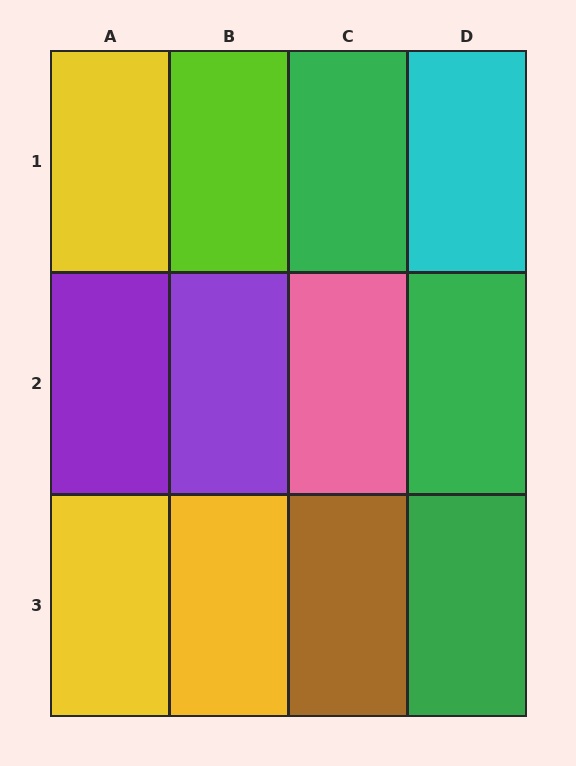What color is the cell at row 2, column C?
Pink.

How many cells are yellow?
3 cells are yellow.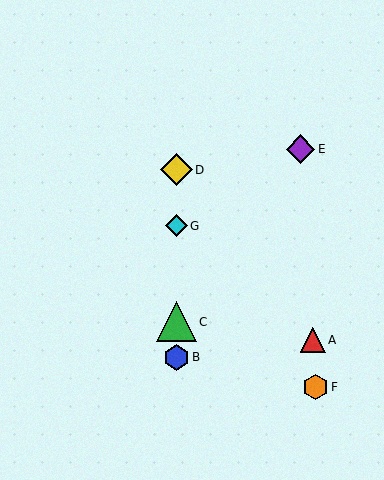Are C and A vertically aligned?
No, C is at x≈176 and A is at x≈313.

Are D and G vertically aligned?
Yes, both are at x≈176.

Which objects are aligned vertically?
Objects B, C, D, G are aligned vertically.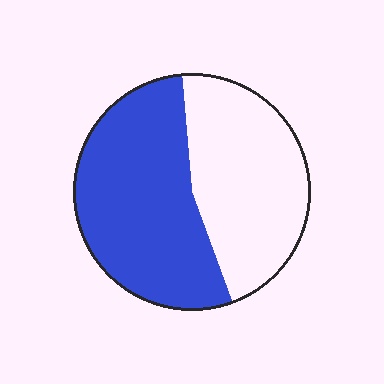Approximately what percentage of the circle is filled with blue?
Approximately 55%.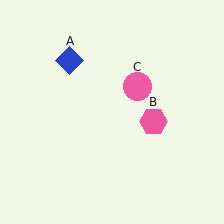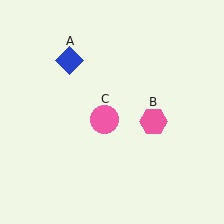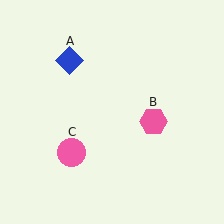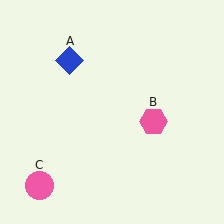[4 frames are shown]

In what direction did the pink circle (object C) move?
The pink circle (object C) moved down and to the left.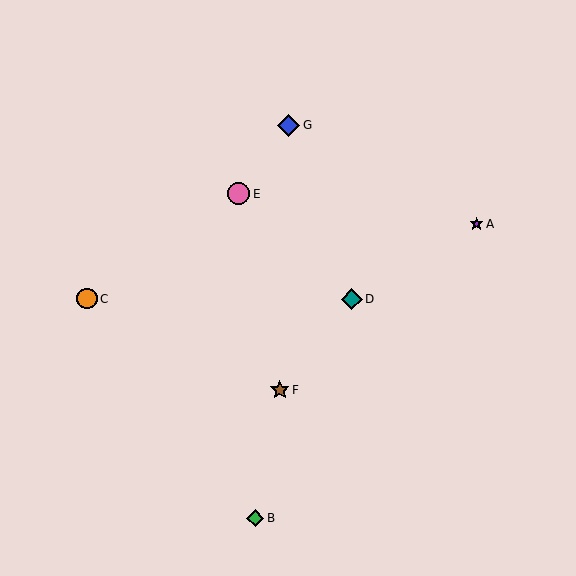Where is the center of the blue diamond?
The center of the blue diamond is at (289, 125).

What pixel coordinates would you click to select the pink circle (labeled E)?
Click at (239, 194) to select the pink circle E.